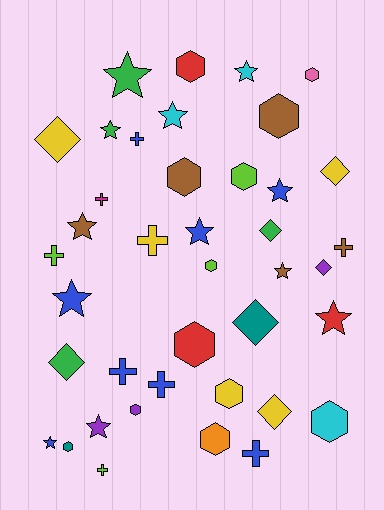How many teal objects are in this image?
There are 2 teal objects.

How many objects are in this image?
There are 40 objects.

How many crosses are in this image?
There are 9 crosses.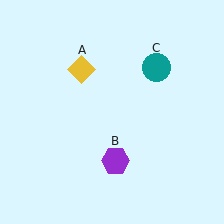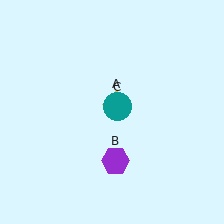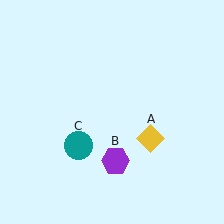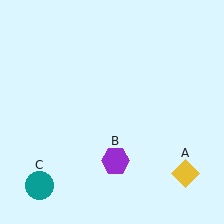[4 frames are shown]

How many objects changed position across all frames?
2 objects changed position: yellow diamond (object A), teal circle (object C).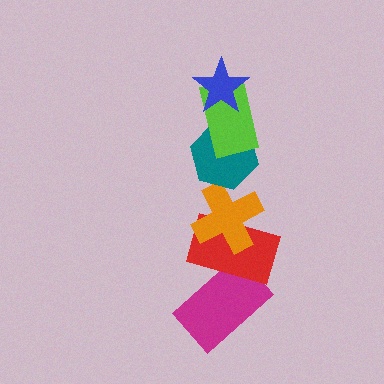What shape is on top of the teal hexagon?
The lime rectangle is on top of the teal hexagon.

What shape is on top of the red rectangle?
The orange cross is on top of the red rectangle.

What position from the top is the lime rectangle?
The lime rectangle is 2nd from the top.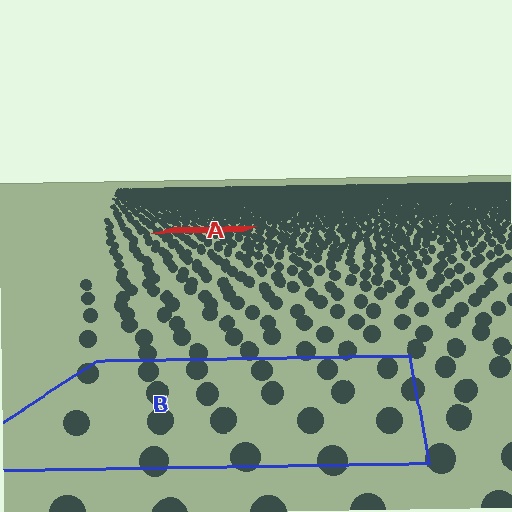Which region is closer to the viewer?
Region B is closer. The texture elements there are larger and more spread out.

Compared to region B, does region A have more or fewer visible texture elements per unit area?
Region A has more texture elements per unit area — they are packed more densely because it is farther away.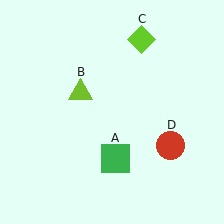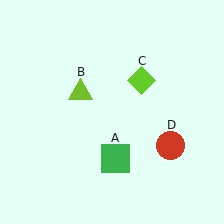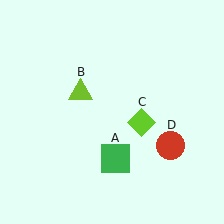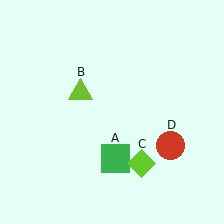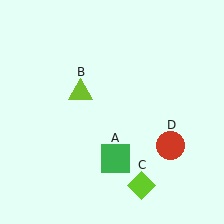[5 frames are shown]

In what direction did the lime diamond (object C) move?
The lime diamond (object C) moved down.